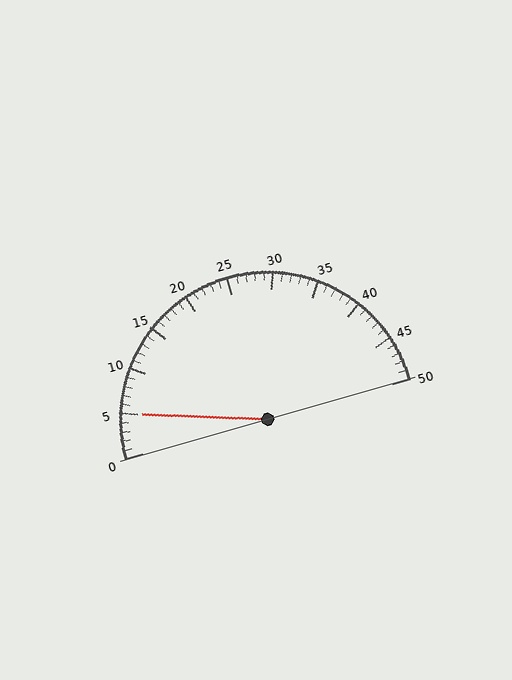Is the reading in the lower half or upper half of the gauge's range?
The reading is in the lower half of the range (0 to 50).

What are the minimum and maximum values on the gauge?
The gauge ranges from 0 to 50.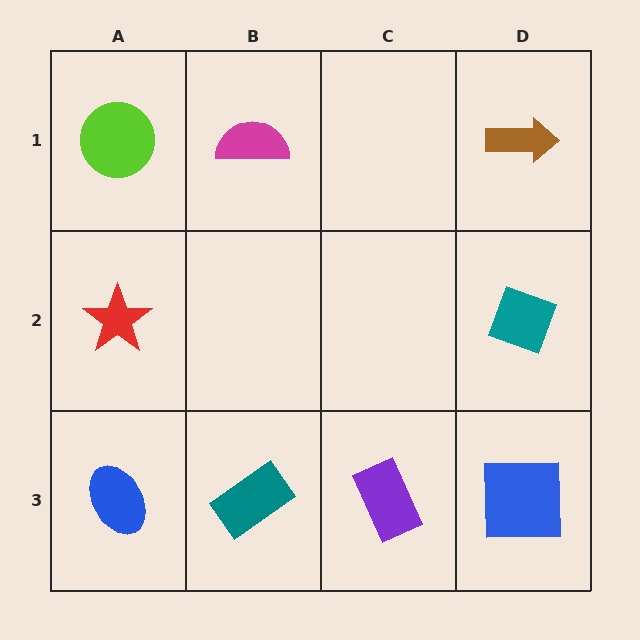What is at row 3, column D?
A blue square.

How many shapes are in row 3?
4 shapes.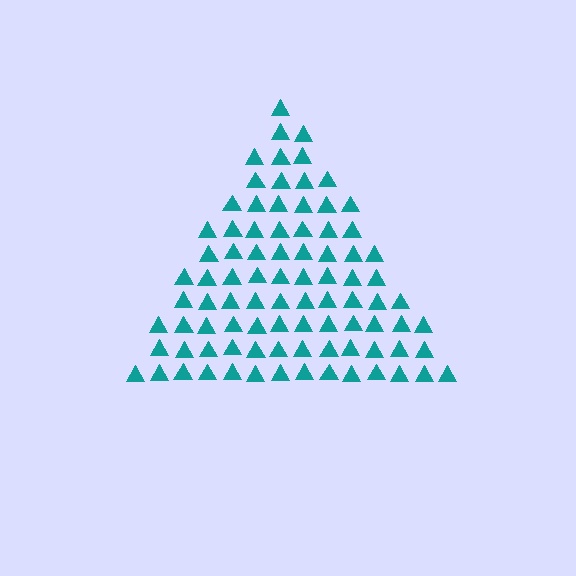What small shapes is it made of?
It is made of small triangles.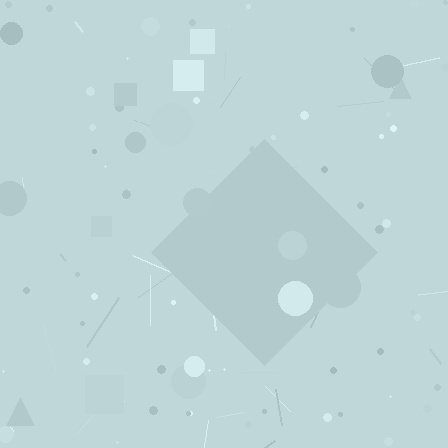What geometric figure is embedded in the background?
A diamond is embedded in the background.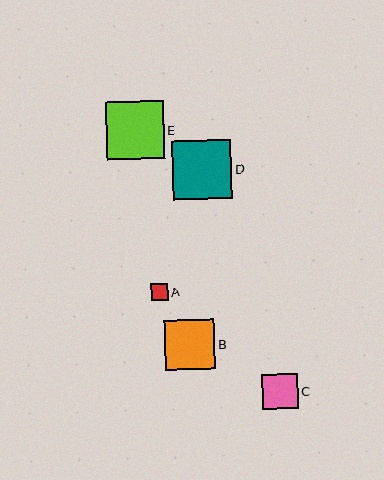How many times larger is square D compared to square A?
Square D is approximately 3.5 times the size of square A.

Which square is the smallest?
Square A is the smallest with a size of approximately 17 pixels.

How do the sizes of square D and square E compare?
Square D and square E are approximately the same size.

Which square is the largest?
Square D is the largest with a size of approximately 59 pixels.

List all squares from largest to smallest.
From largest to smallest: D, E, B, C, A.